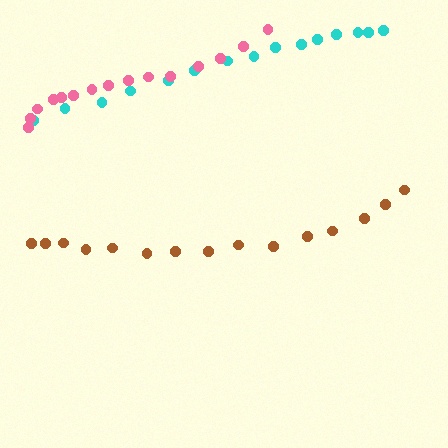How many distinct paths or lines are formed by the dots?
There are 3 distinct paths.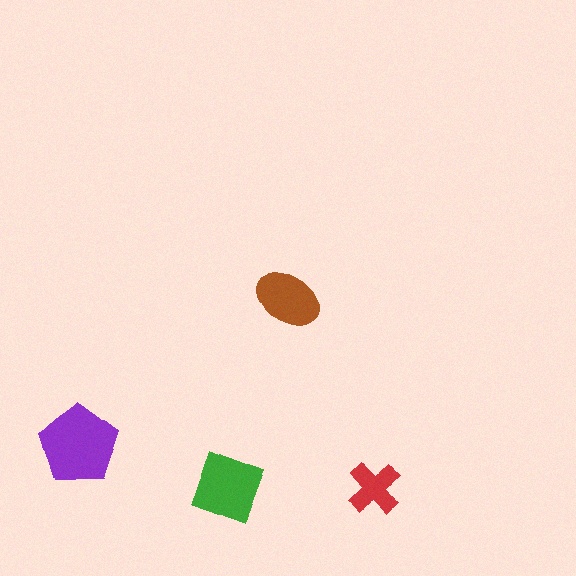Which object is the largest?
The purple pentagon.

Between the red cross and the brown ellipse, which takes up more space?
The brown ellipse.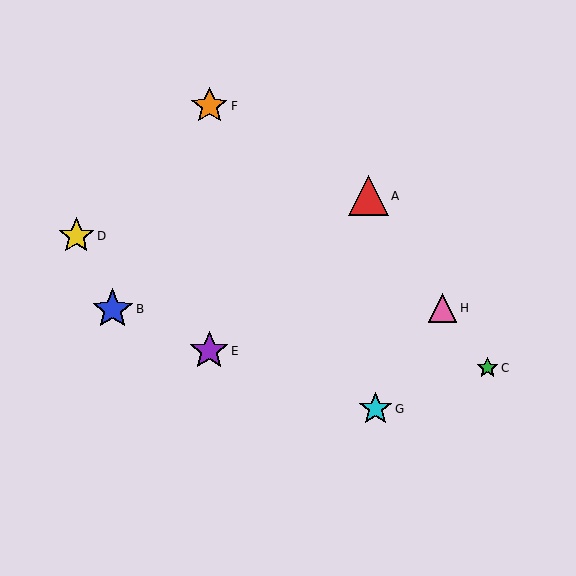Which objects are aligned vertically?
Objects E, F are aligned vertically.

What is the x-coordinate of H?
Object H is at x≈443.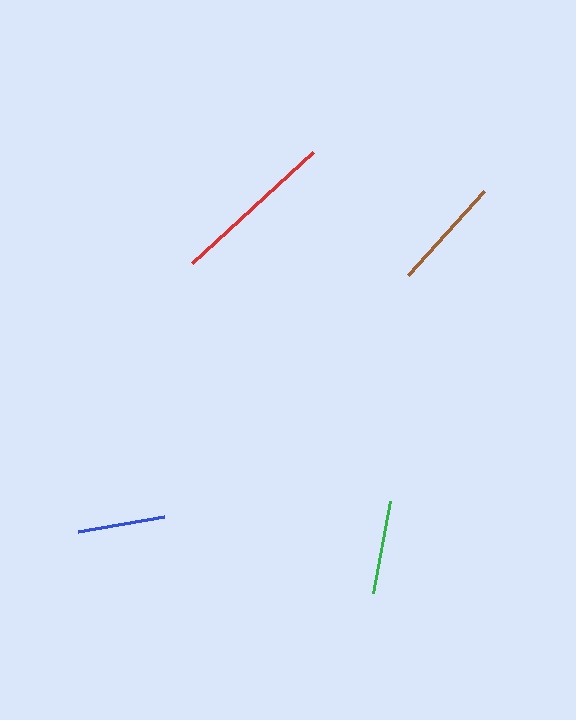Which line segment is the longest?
The red line is the longest at approximately 165 pixels.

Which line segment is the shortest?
The blue line is the shortest at approximately 87 pixels.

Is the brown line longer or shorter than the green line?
The brown line is longer than the green line.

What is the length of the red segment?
The red segment is approximately 165 pixels long.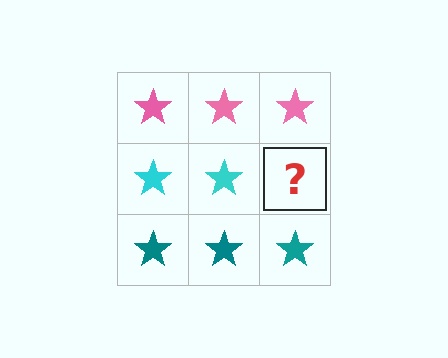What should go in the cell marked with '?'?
The missing cell should contain a cyan star.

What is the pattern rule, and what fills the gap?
The rule is that each row has a consistent color. The gap should be filled with a cyan star.